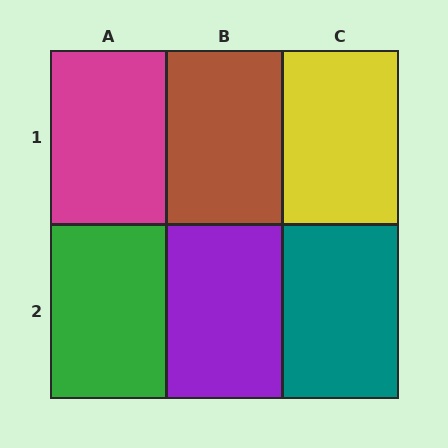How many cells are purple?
1 cell is purple.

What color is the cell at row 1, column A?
Magenta.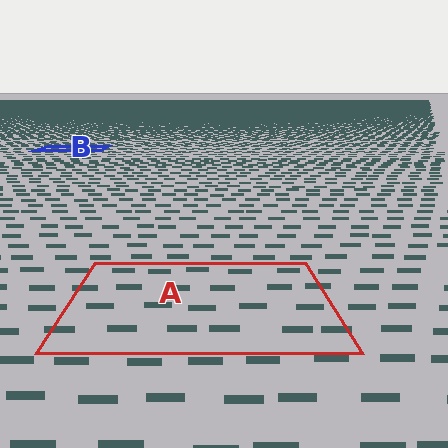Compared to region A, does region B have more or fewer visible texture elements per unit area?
Region B has more texture elements per unit area — they are packed more densely because it is farther away.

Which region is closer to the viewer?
Region A is closer. The texture elements there are larger and more spread out.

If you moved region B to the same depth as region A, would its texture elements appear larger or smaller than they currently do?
They would appear larger. At a closer depth, the same texture elements are projected at a bigger on-screen size.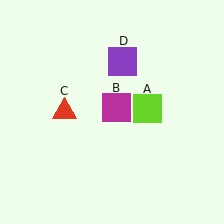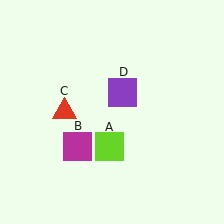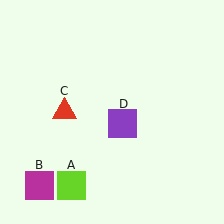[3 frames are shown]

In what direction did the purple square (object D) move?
The purple square (object D) moved down.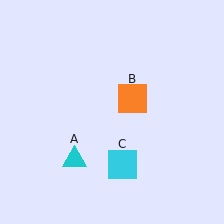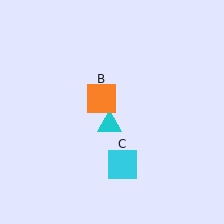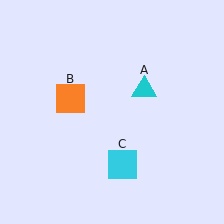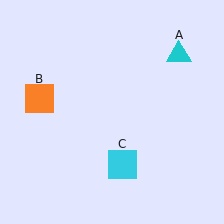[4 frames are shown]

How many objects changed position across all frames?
2 objects changed position: cyan triangle (object A), orange square (object B).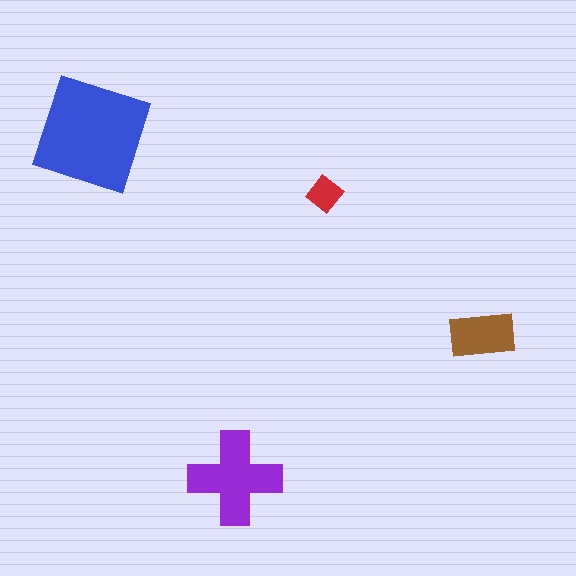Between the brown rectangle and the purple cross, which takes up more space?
The purple cross.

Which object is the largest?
The blue square.